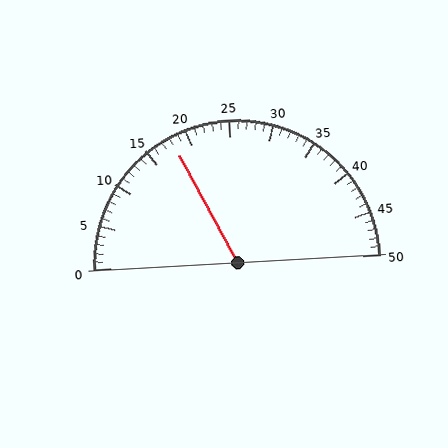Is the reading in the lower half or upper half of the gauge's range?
The reading is in the lower half of the range (0 to 50).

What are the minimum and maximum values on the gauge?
The gauge ranges from 0 to 50.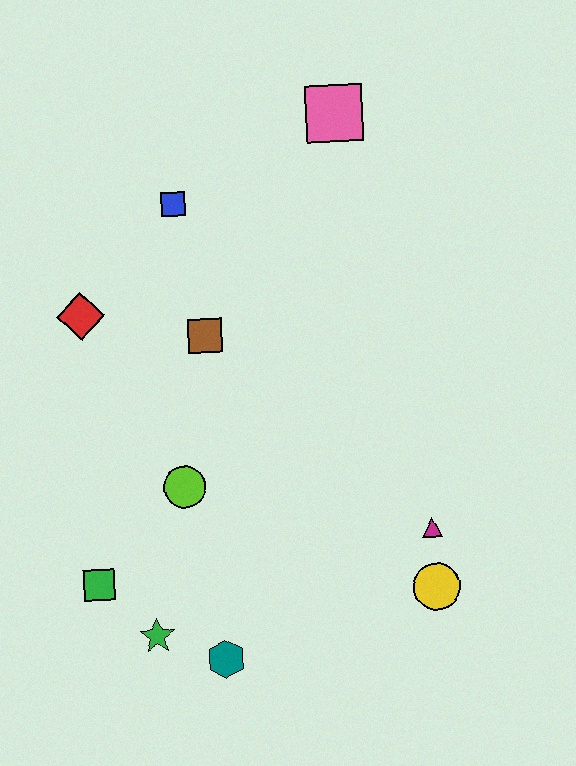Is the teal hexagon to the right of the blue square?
Yes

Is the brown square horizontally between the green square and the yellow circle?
Yes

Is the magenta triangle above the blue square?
No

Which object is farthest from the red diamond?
The yellow circle is farthest from the red diamond.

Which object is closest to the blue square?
The brown square is closest to the blue square.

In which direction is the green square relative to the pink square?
The green square is below the pink square.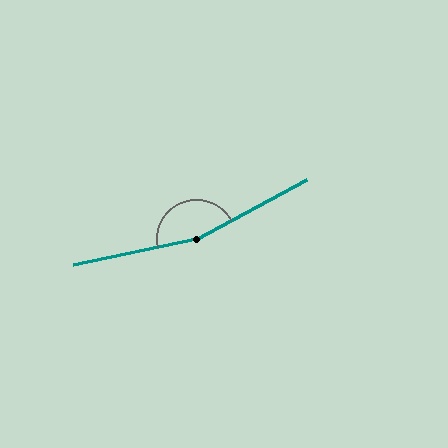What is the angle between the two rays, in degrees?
Approximately 164 degrees.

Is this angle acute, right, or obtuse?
It is obtuse.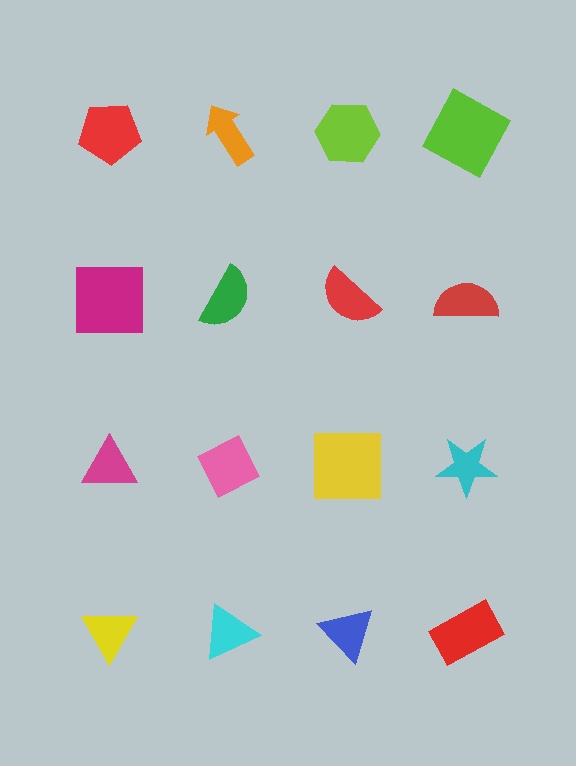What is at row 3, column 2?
A pink diamond.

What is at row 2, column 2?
A green semicircle.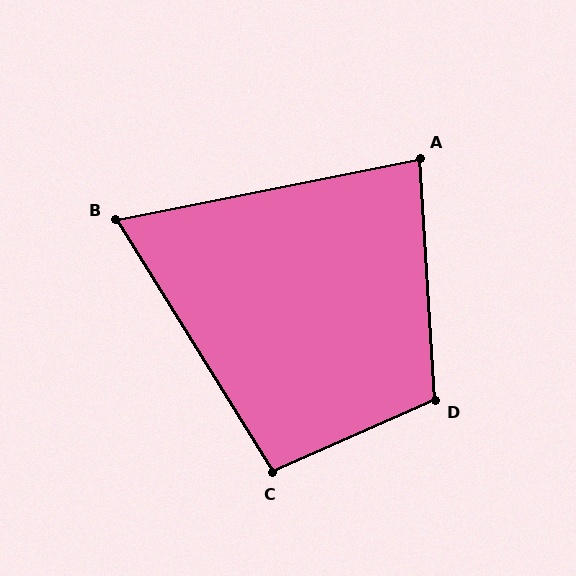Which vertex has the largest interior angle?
D, at approximately 110 degrees.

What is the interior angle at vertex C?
Approximately 98 degrees (obtuse).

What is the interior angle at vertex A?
Approximately 82 degrees (acute).